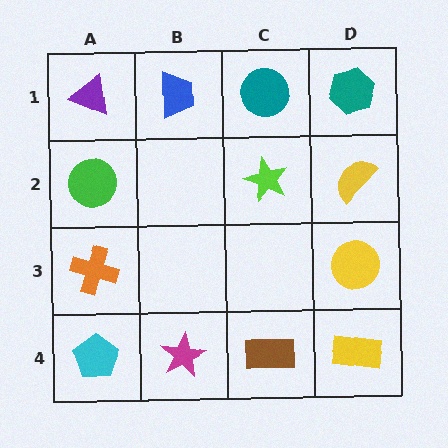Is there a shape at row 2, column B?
No, that cell is empty.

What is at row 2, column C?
A lime star.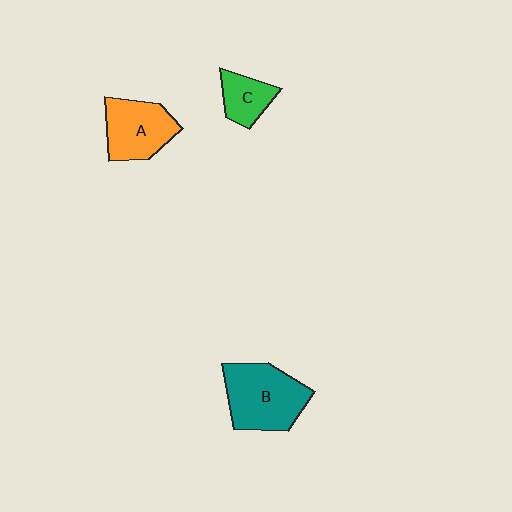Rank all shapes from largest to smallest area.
From largest to smallest: B (teal), A (orange), C (green).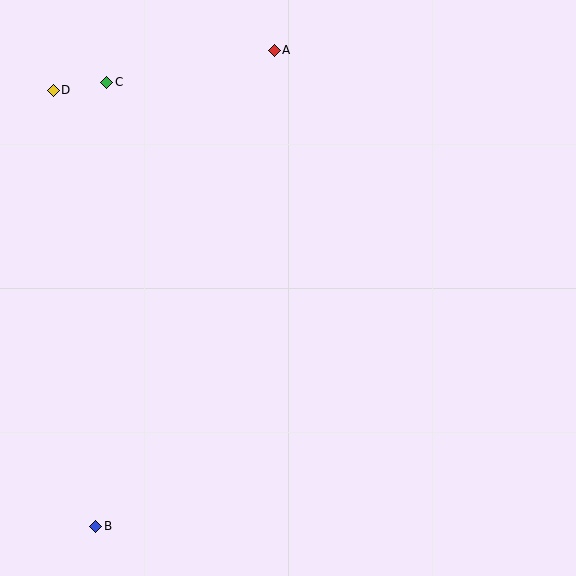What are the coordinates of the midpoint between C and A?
The midpoint between C and A is at (191, 66).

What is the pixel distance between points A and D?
The distance between A and D is 224 pixels.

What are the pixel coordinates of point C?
Point C is at (107, 82).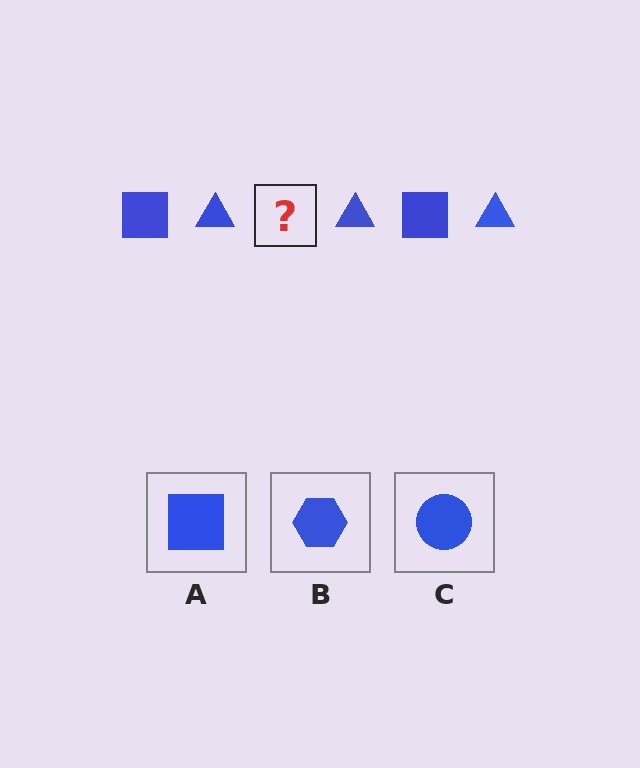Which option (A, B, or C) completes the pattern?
A.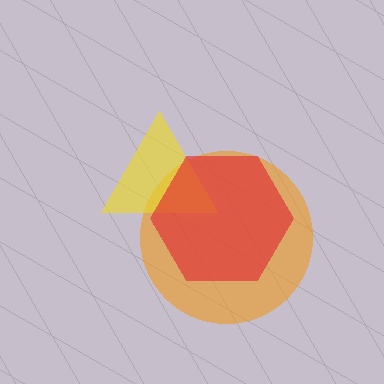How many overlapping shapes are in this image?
There are 3 overlapping shapes in the image.